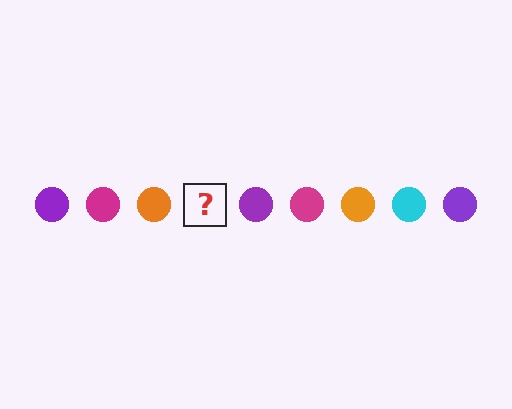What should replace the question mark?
The question mark should be replaced with a cyan circle.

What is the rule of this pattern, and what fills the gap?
The rule is that the pattern cycles through purple, magenta, orange, cyan circles. The gap should be filled with a cyan circle.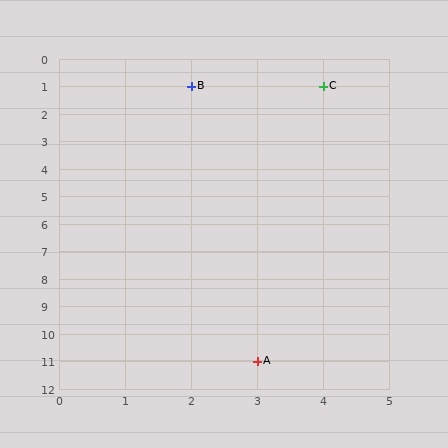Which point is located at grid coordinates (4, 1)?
Point C is at (4, 1).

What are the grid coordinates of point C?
Point C is at grid coordinates (4, 1).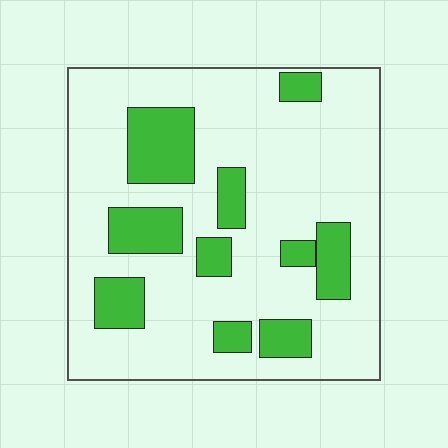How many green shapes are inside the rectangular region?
10.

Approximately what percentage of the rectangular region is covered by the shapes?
Approximately 25%.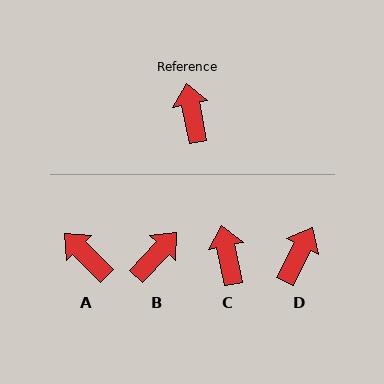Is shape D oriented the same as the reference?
No, it is off by about 38 degrees.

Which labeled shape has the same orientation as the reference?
C.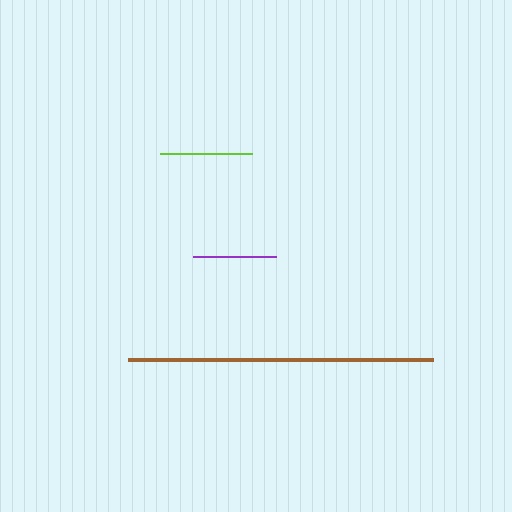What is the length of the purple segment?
The purple segment is approximately 83 pixels long.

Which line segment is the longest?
The brown line is the longest at approximately 305 pixels.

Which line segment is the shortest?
The purple line is the shortest at approximately 83 pixels.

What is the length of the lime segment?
The lime segment is approximately 92 pixels long.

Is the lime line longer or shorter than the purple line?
The lime line is longer than the purple line.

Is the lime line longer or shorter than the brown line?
The brown line is longer than the lime line.